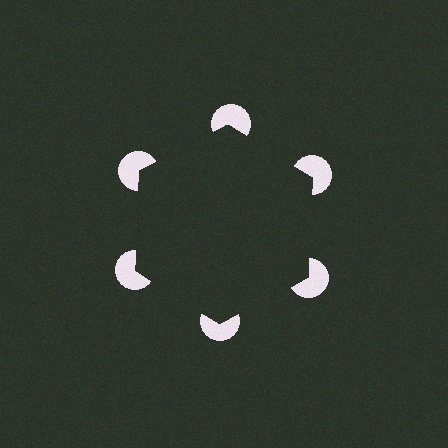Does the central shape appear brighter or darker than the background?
It typically appears slightly darker than the background, even though no actual brightness change is drawn.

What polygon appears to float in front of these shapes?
An illusory hexagon — its edges are inferred from the aligned wedge cuts in the pac-man discs, not physically drawn.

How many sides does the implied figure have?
6 sides.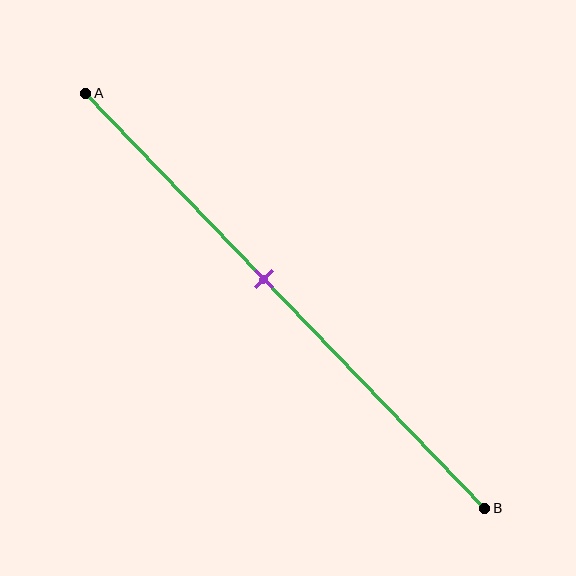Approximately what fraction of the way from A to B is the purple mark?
The purple mark is approximately 45% of the way from A to B.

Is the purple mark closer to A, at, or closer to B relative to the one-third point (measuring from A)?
The purple mark is closer to point B than the one-third point of segment AB.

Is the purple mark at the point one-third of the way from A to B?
No, the mark is at about 45% from A, not at the 33% one-third point.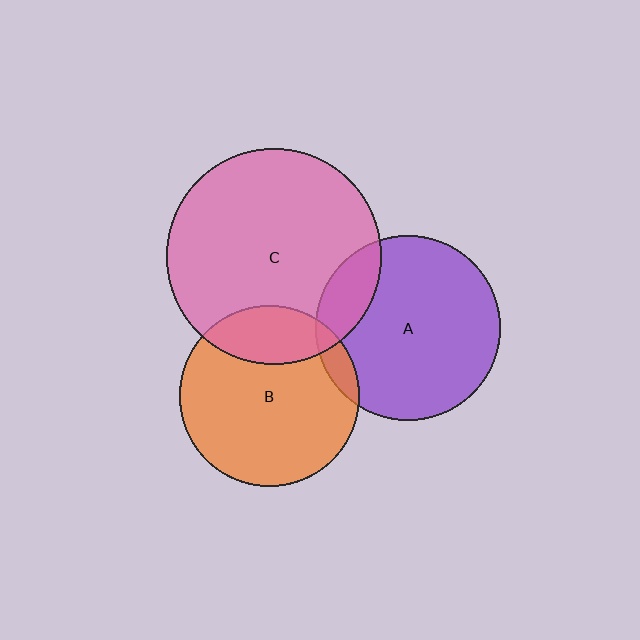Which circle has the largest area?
Circle C (pink).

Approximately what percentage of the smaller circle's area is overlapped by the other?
Approximately 5%.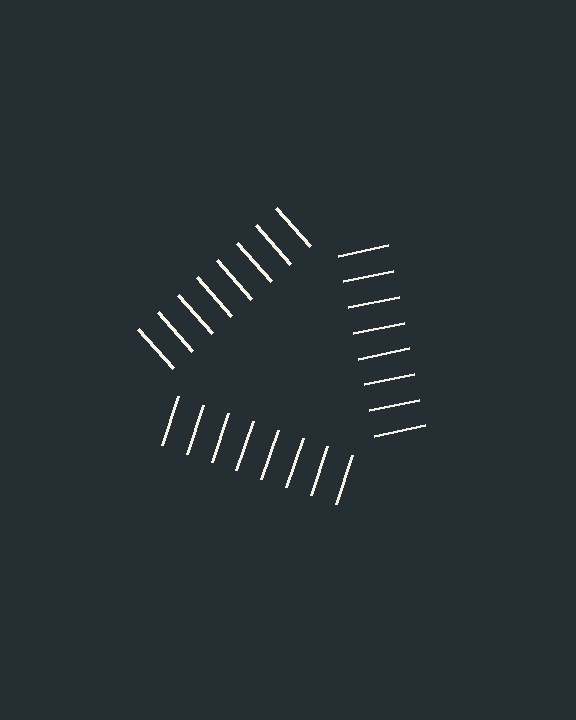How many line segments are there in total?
24 — 8 along each of the 3 edges.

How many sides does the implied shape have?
3 sides — the line-ends trace a triangle.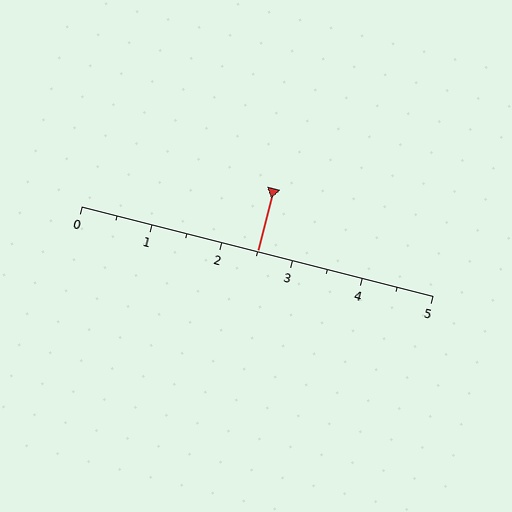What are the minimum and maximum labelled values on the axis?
The axis runs from 0 to 5.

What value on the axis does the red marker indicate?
The marker indicates approximately 2.5.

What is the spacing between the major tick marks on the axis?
The major ticks are spaced 1 apart.